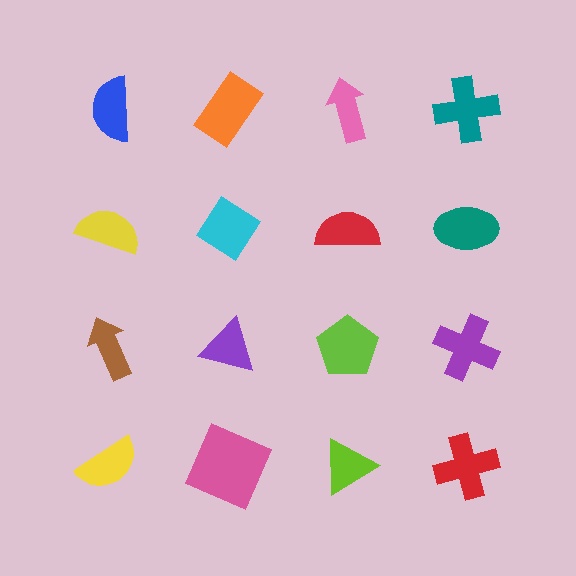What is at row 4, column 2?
A pink square.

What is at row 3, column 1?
A brown arrow.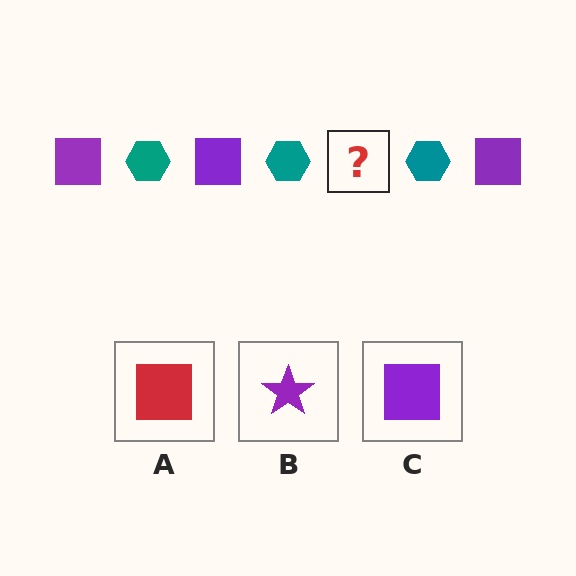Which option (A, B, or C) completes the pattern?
C.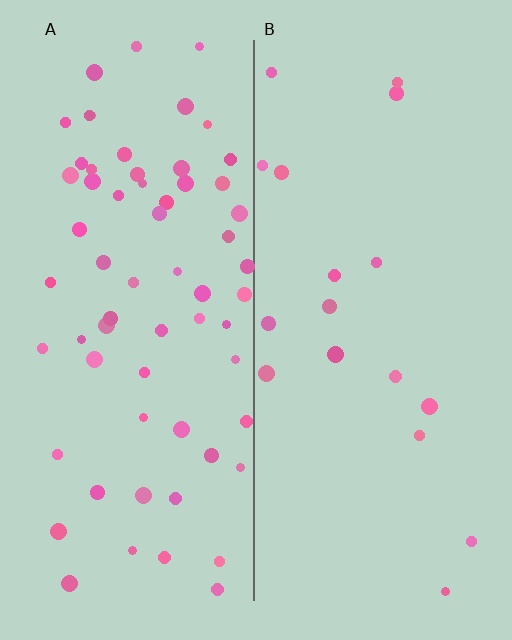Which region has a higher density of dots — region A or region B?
A (the left).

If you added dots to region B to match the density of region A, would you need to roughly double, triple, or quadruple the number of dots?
Approximately quadruple.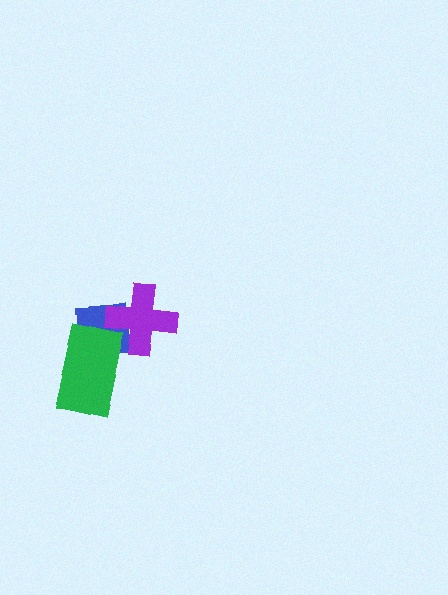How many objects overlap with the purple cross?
1 object overlaps with the purple cross.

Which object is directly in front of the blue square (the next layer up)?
The green rectangle is directly in front of the blue square.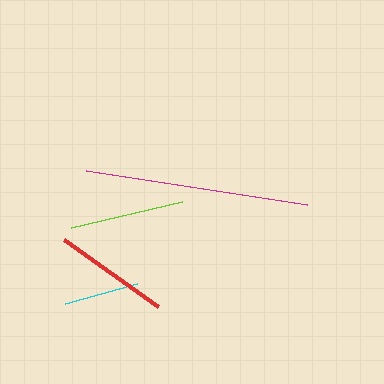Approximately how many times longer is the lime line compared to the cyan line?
The lime line is approximately 1.5 times the length of the cyan line.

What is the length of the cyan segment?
The cyan segment is approximately 75 pixels long.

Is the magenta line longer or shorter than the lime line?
The magenta line is longer than the lime line.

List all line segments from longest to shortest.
From longest to shortest: magenta, red, lime, cyan.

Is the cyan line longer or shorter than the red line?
The red line is longer than the cyan line.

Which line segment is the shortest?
The cyan line is the shortest at approximately 75 pixels.